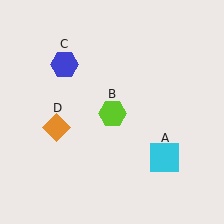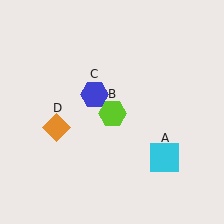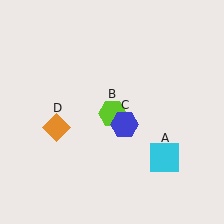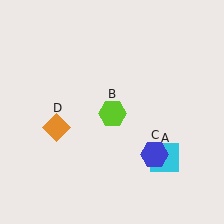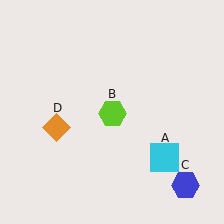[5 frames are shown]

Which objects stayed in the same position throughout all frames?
Cyan square (object A) and lime hexagon (object B) and orange diamond (object D) remained stationary.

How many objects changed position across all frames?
1 object changed position: blue hexagon (object C).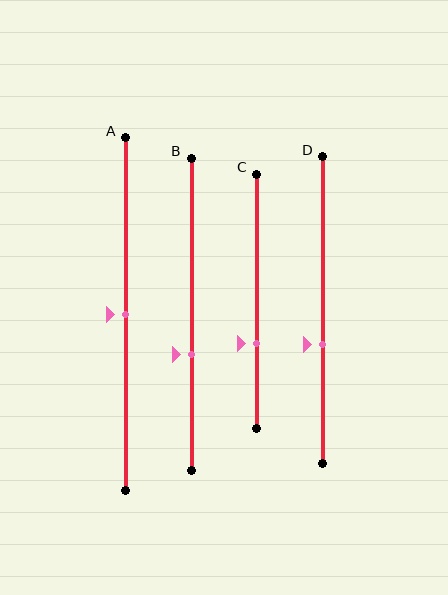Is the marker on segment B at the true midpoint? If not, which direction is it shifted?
No, the marker on segment B is shifted downward by about 13% of the segment length.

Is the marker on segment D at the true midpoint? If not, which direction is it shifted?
No, the marker on segment D is shifted downward by about 11% of the segment length.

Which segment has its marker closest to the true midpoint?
Segment A has its marker closest to the true midpoint.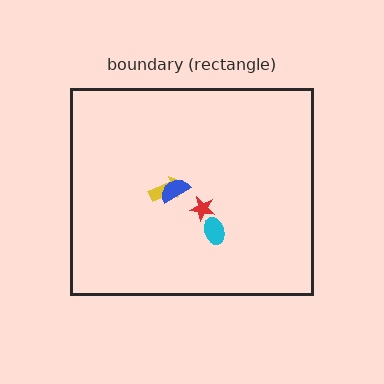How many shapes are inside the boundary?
4 inside, 0 outside.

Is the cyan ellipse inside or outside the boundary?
Inside.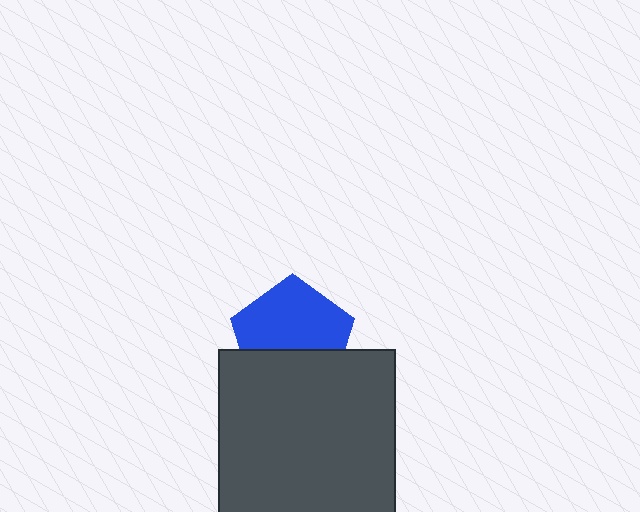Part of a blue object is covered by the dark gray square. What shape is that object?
It is a pentagon.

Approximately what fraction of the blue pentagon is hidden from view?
Roughly 39% of the blue pentagon is hidden behind the dark gray square.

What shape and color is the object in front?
The object in front is a dark gray square.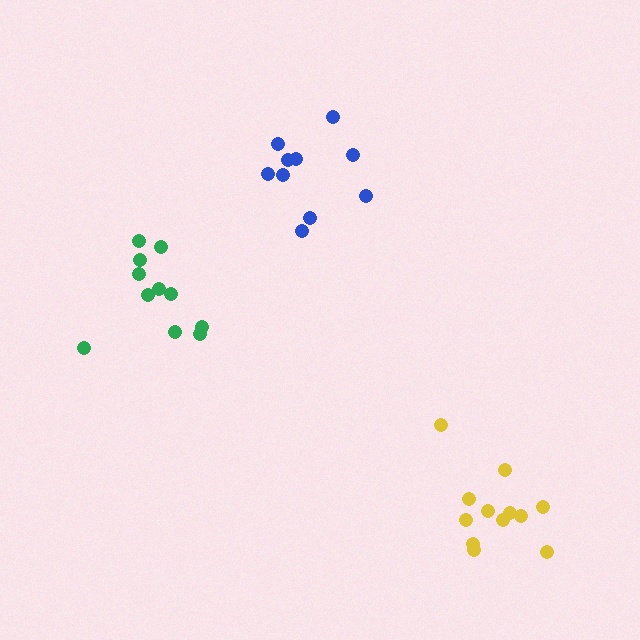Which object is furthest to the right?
The yellow cluster is rightmost.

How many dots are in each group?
Group 1: 12 dots, Group 2: 10 dots, Group 3: 11 dots (33 total).